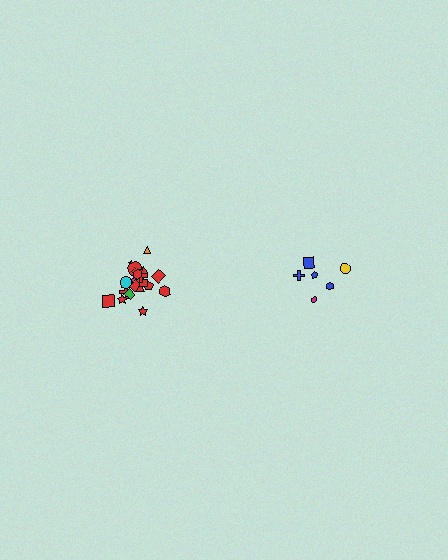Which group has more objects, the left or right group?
The left group.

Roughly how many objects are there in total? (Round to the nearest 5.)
Roughly 30 objects in total.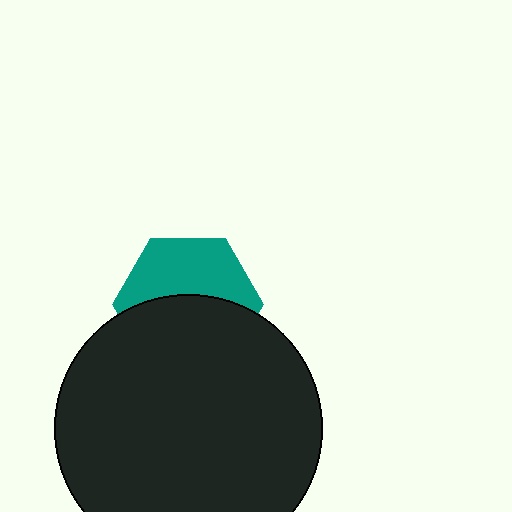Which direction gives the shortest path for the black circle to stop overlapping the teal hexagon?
Moving down gives the shortest separation.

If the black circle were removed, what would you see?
You would see the complete teal hexagon.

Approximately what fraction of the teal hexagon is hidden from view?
Roughly 53% of the teal hexagon is hidden behind the black circle.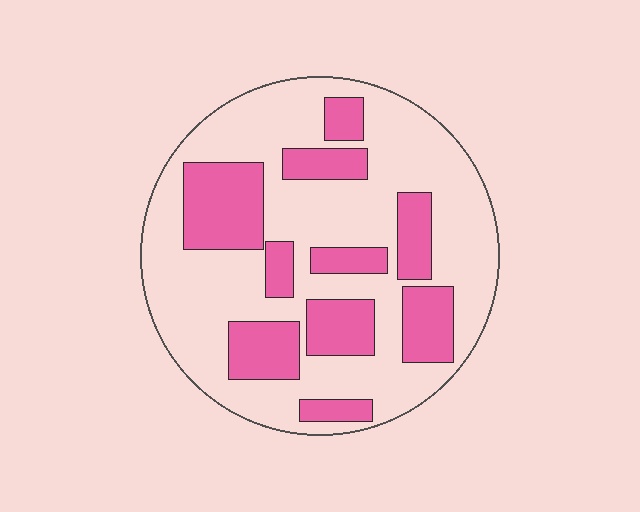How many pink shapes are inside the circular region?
10.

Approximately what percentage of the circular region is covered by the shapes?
Approximately 30%.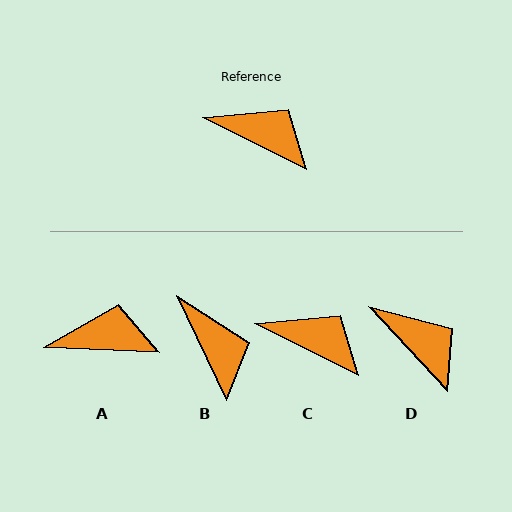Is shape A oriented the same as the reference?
No, it is off by about 24 degrees.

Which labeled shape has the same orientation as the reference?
C.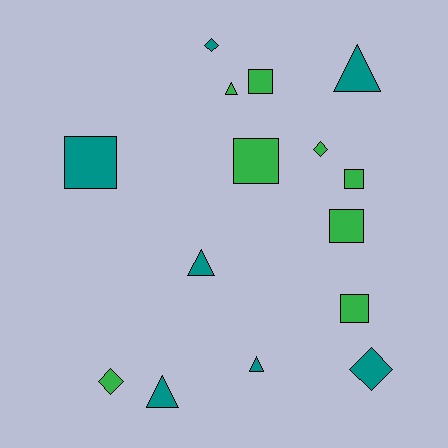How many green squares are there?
There are 5 green squares.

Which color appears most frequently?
Green, with 8 objects.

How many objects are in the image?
There are 15 objects.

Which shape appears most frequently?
Square, with 6 objects.